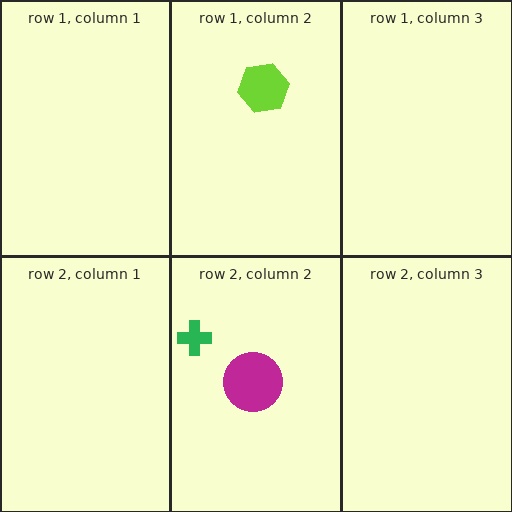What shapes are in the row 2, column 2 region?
The magenta circle, the green cross.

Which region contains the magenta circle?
The row 2, column 2 region.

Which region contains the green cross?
The row 2, column 2 region.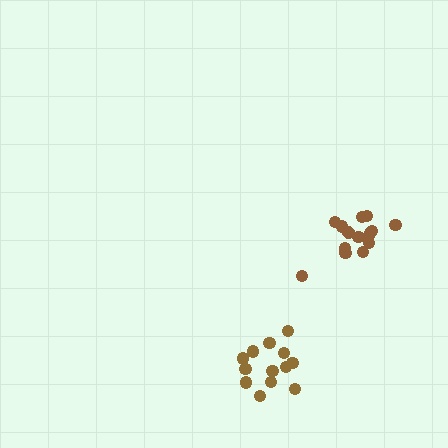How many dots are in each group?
Group 1: 14 dots, Group 2: 13 dots (27 total).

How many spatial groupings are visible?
There are 2 spatial groupings.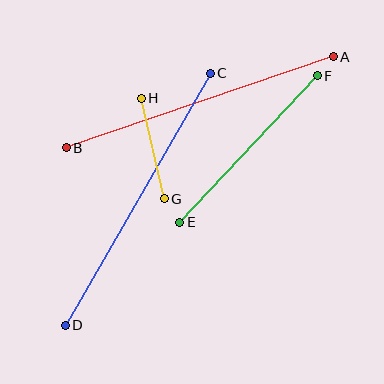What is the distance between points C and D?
The distance is approximately 291 pixels.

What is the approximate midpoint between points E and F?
The midpoint is at approximately (248, 149) pixels.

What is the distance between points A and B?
The distance is approximately 282 pixels.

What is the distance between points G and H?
The distance is approximately 103 pixels.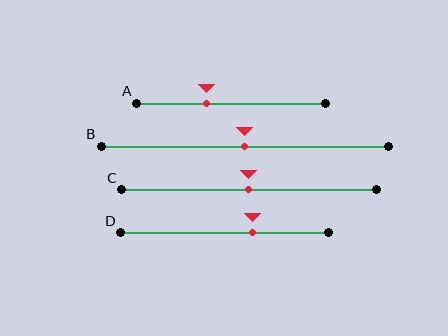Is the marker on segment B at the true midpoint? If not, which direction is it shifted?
Yes, the marker on segment B is at the true midpoint.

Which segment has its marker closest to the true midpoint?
Segment B has its marker closest to the true midpoint.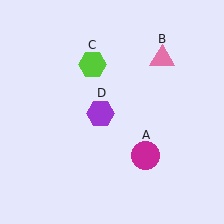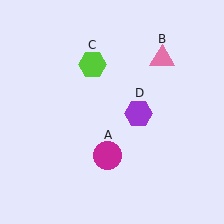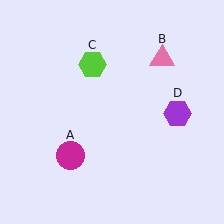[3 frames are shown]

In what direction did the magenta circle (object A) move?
The magenta circle (object A) moved left.